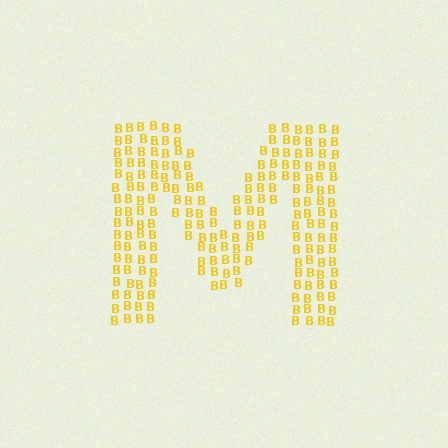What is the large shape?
The large shape is the letter M.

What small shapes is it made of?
It is made of small letter B's.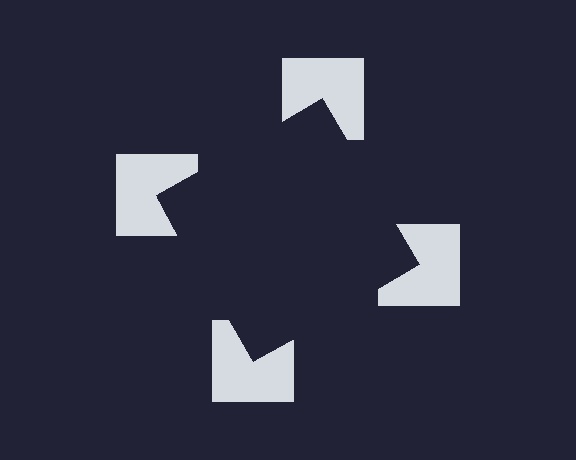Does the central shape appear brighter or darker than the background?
It typically appears slightly darker than the background, even though no actual brightness change is drawn.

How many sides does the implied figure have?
4 sides.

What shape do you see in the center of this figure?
An illusory square — its edges are inferred from the aligned wedge cuts in the notched squares, not physically drawn.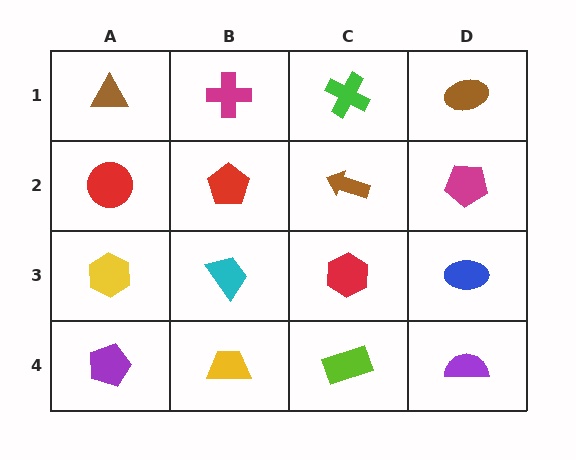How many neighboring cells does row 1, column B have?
3.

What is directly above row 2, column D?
A brown ellipse.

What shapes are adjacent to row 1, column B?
A red pentagon (row 2, column B), a brown triangle (row 1, column A), a green cross (row 1, column C).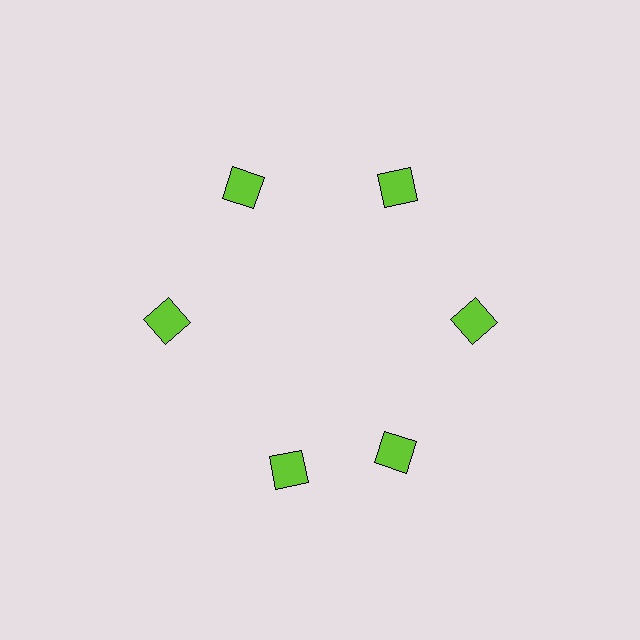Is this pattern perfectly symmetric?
No. The 6 lime squares are arranged in a ring, but one element near the 7 o'clock position is rotated out of alignment along the ring, breaking the 6-fold rotational symmetry.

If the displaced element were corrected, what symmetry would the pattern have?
It would have 6-fold rotational symmetry — the pattern would map onto itself every 60 degrees.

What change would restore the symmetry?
The symmetry would be restored by rotating it back into even spacing with its neighbors so that all 6 squares sit at equal angles and equal distance from the center.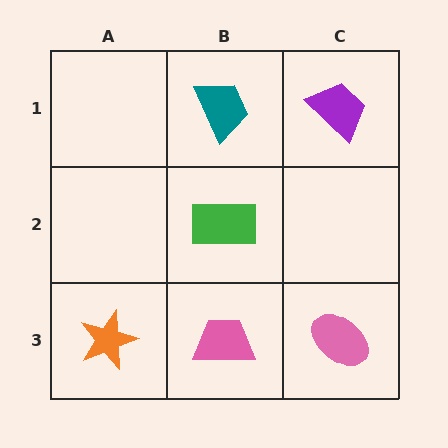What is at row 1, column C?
A purple trapezoid.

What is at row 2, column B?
A green rectangle.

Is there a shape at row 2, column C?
No, that cell is empty.